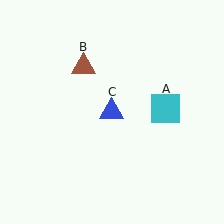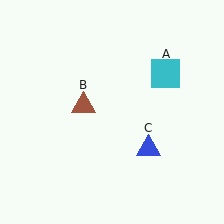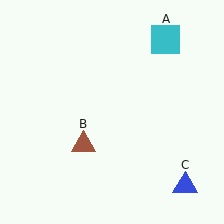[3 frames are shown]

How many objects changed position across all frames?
3 objects changed position: cyan square (object A), brown triangle (object B), blue triangle (object C).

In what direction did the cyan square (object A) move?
The cyan square (object A) moved up.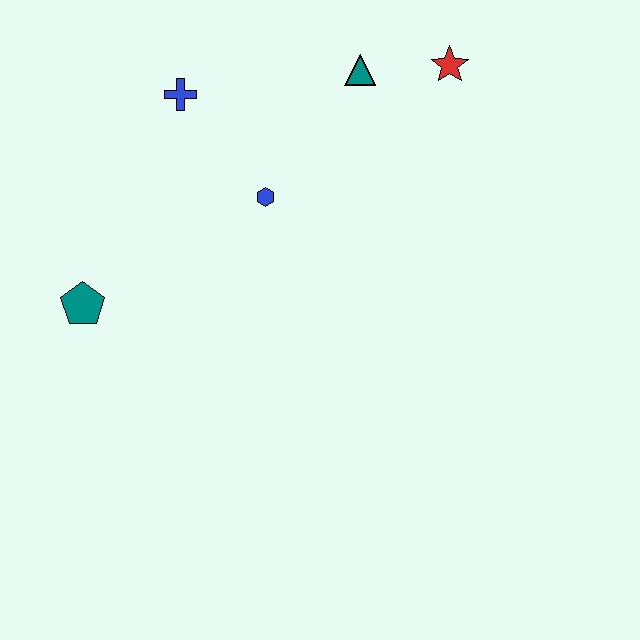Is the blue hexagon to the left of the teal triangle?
Yes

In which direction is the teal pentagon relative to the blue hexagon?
The teal pentagon is to the left of the blue hexagon.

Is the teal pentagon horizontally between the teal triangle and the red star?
No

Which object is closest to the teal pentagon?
The blue hexagon is closest to the teal pentagon.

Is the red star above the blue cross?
Yes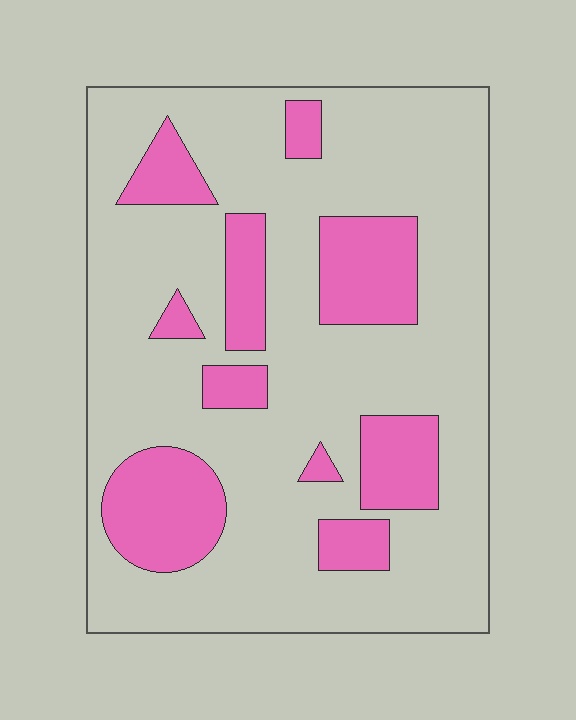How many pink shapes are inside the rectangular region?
10.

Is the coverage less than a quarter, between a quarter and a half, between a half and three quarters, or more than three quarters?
Less than a quarter.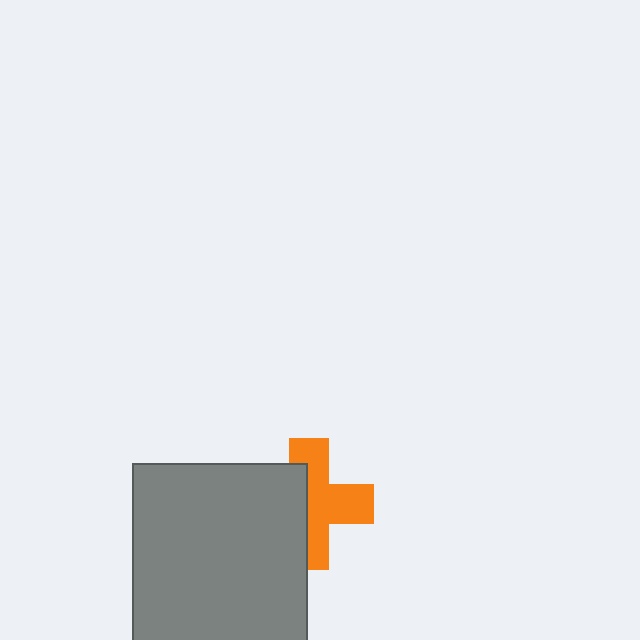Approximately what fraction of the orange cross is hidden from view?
Roughly 42% of the orange cross is hidden behind the gray rectangle.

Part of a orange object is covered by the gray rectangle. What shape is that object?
It is a cross.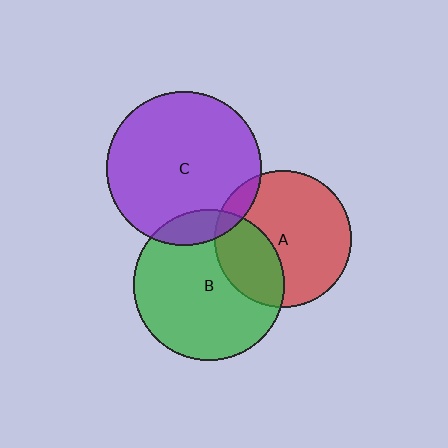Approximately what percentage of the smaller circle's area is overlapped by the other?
Approximately 10%.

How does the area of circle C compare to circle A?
Approximately 1.3 times.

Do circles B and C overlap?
Yes.